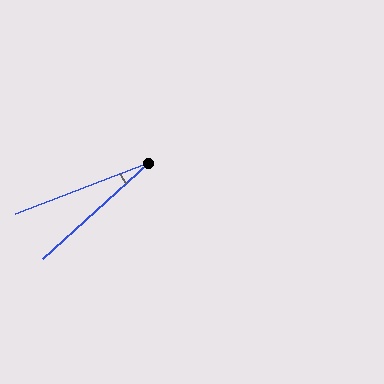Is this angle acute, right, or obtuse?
It is acute.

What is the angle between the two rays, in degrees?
Approximately 21 degrees.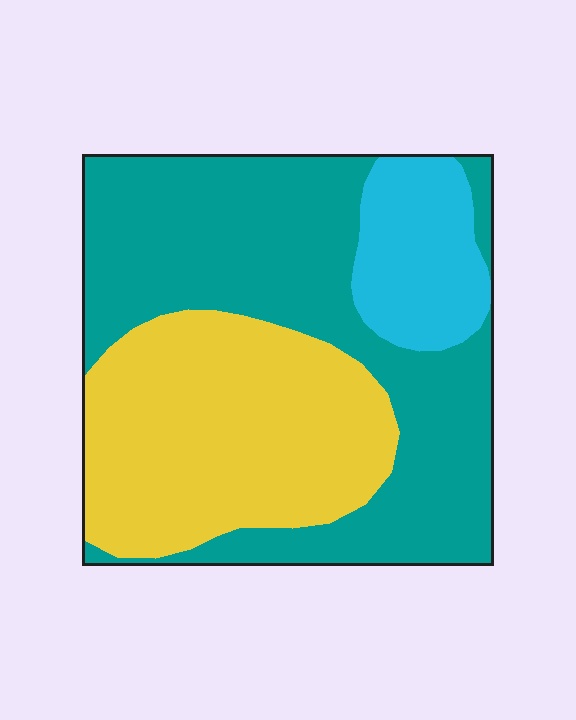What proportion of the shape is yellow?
Yellow covers 36% of the shape.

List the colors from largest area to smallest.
From largest to smallest: teal, yellow, cyan.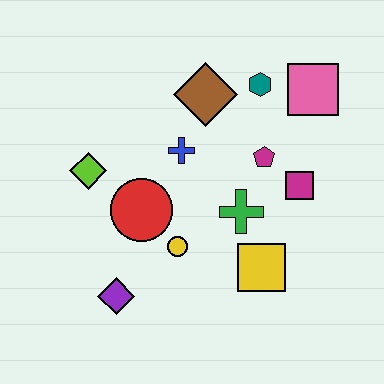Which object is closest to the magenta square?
The magenta pentagon is closest to the magenta square.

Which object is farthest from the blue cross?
The purple diamond is farthest from the blue cross.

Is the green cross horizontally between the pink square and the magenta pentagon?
No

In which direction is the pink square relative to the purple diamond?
The pink square is above the purple diamond.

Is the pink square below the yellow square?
No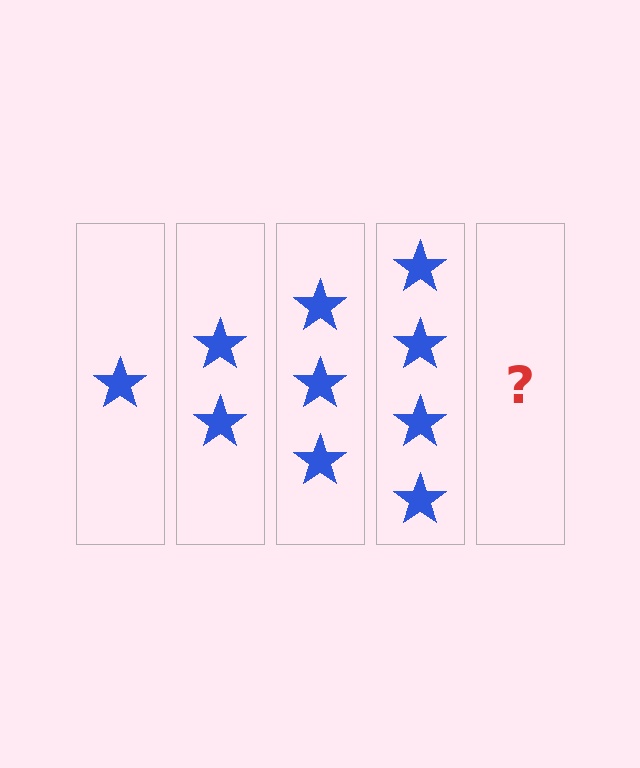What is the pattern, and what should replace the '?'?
The pattern is that each step adds one more star. The '?' should be 5 stars.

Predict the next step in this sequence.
The next step is 5 stars.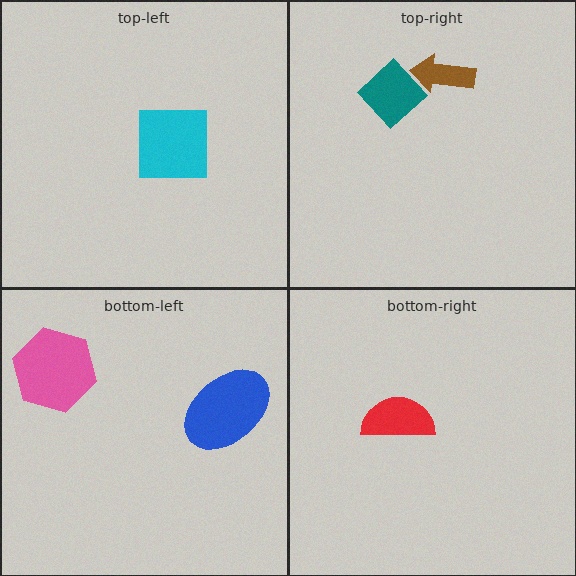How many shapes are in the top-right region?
2.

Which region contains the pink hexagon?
The bottom-left region.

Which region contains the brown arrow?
The top-right region.